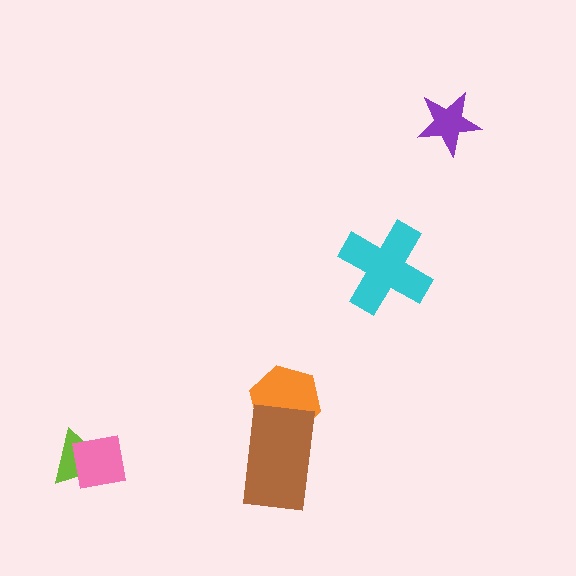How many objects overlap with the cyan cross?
0 objects overlap with the cyan cross.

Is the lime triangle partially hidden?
Yes, it is partially covered by another shape.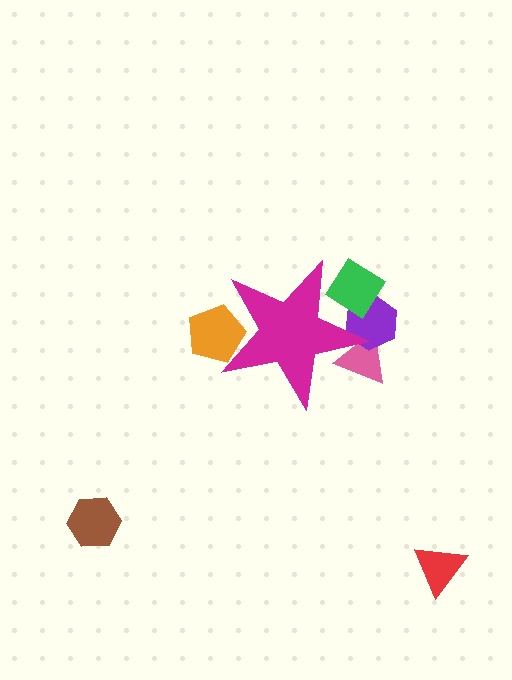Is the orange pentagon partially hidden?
Yes, the orange pentagon is partially hidden behind the magenta star.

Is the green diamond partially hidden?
Yes, the green diamond is partially hidden behind the magenta star.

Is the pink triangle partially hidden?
Yes, the pink triangle is partially hidden behind the magenta star.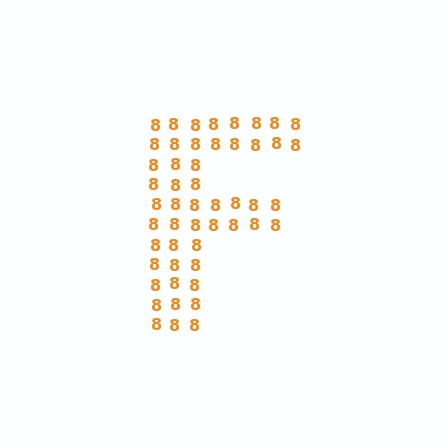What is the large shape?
The large shape is the letter F.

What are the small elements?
The small elements are digit 8's.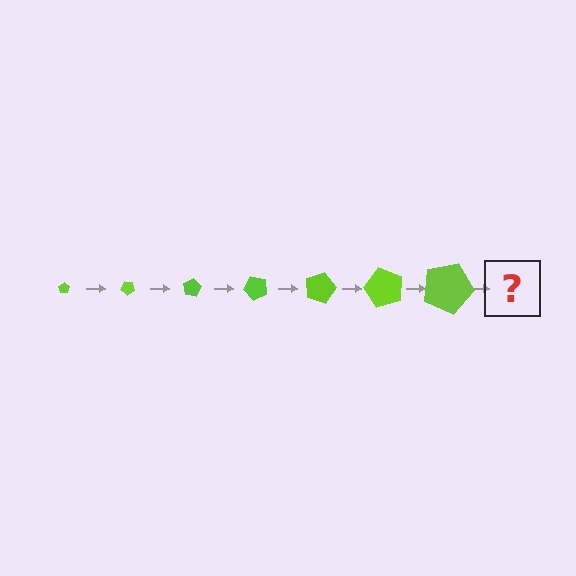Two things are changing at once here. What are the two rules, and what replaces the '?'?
The two rules are that the pentagon grows larger each step and it rotates 40 degrees each step. The '?' should be a pentagon, larger than the previous one and rotated 280 degrees from the start.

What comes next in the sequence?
The next element should be a pentagon, larger than the previous one and rotated 280 degrees from the start.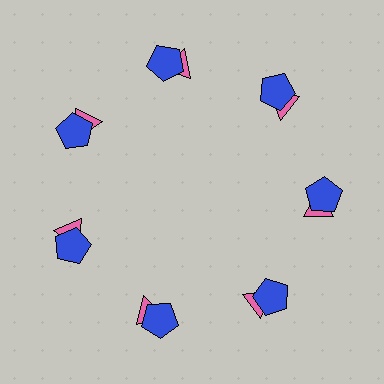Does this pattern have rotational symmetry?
Yes, this pattern has 7-fold rotational symmetry. It looks the same after rotating 51 degrees around the center.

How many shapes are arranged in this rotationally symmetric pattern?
There are 14 shapes, arranged in 7 groups of 2.